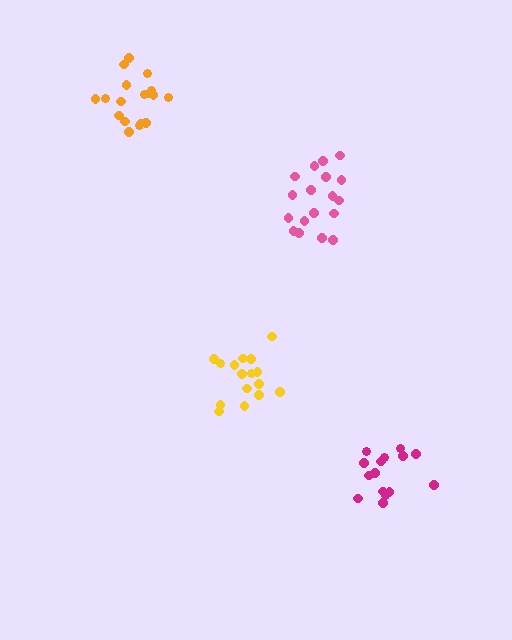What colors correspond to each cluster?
The clusters are colored: pink, orange, yellow, magenta.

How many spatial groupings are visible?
There are 4 spatial groupings.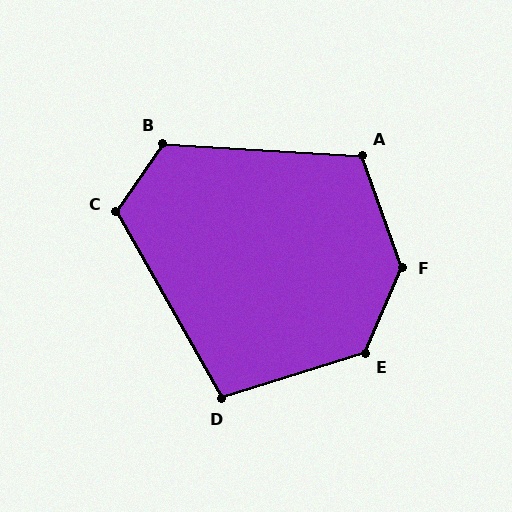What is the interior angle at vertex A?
Approximately 113 degrees (obtuse).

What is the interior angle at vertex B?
Approximately 120 degrees (obtuse).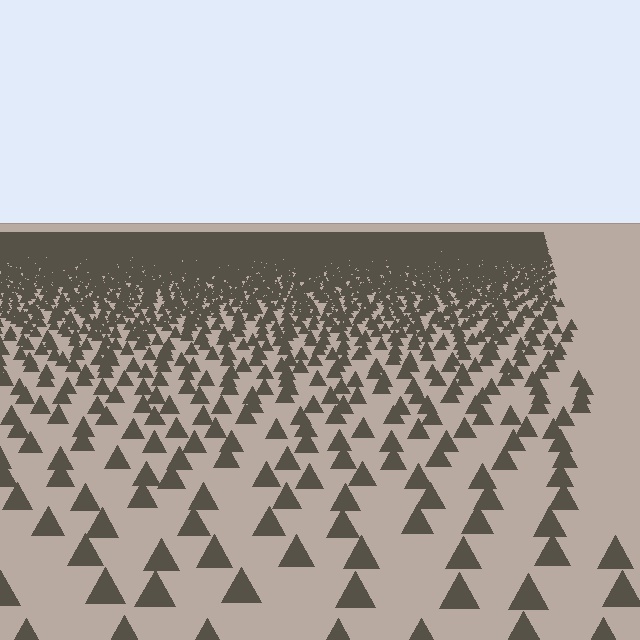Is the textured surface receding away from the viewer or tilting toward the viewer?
The surface is receding away from the viewer. Texture elements get smaller and denser toward the top.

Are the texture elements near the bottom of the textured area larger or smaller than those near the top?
Larger. Near the bottom, elements are closer to the viewer and appear at a bigger on-screen size.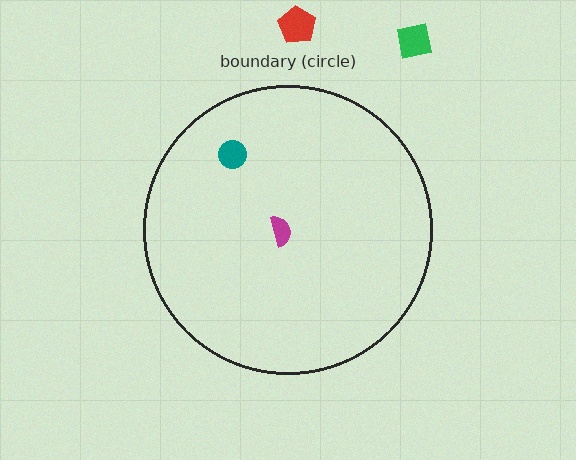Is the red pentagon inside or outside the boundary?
Outside.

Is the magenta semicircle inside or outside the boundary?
Inside.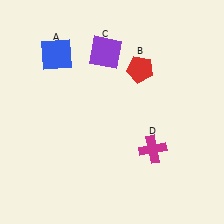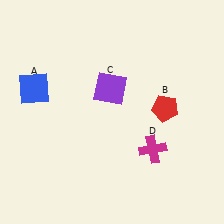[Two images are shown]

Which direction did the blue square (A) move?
The blue square (A) moved down.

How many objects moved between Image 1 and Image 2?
3 objects moved between the two images.